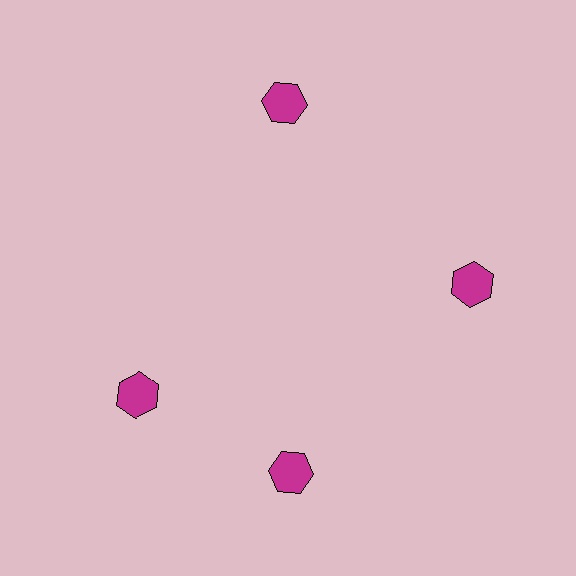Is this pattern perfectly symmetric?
No. The 4 magenta hexagons are arranged in a ring, but one element near the 9 o'clock position is rotated out of alignment along the ring, breaking the 4-fold rotational symmetry.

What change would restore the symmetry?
The symmetry would be restored by rotating it back into even spacing with its neighbors so that all 4 hexagons sit at equal angles and equal distance from the center.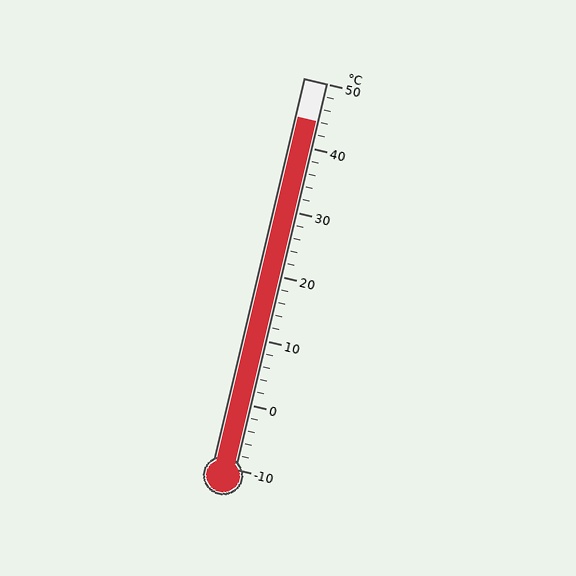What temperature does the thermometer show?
The thermometer shows approximately 44°C.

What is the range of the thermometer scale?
The thermometer scale ranges from -10°C to 50°C.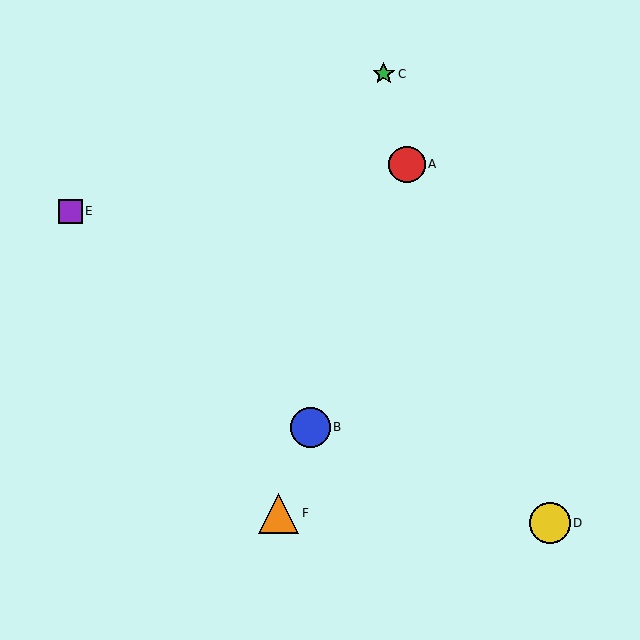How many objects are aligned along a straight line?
3 objects (A, B, F) are aligned along a straight line.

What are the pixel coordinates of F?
Object F is at (279, 513).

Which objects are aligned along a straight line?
Objects A, B, F are aligned along a straight line.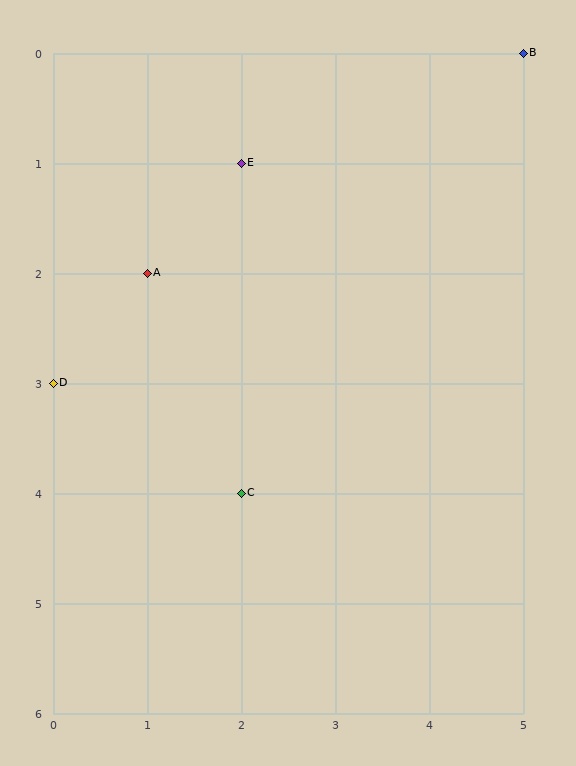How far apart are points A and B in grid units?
Points A and B are 4 columns and 2 rows apart (about 4.5 grid units diagonally).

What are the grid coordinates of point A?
Point A is at grid coordinates (1, 2).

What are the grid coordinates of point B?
Point B is at grid coordinates (5, 0).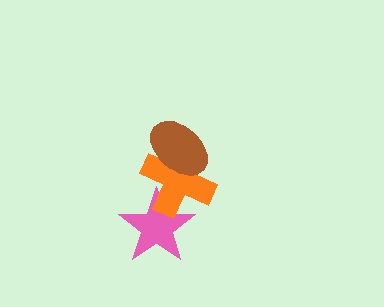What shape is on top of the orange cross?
The brown ellipse is on top of the orange cross.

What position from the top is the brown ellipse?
The brown ellipse is 1st from the top.